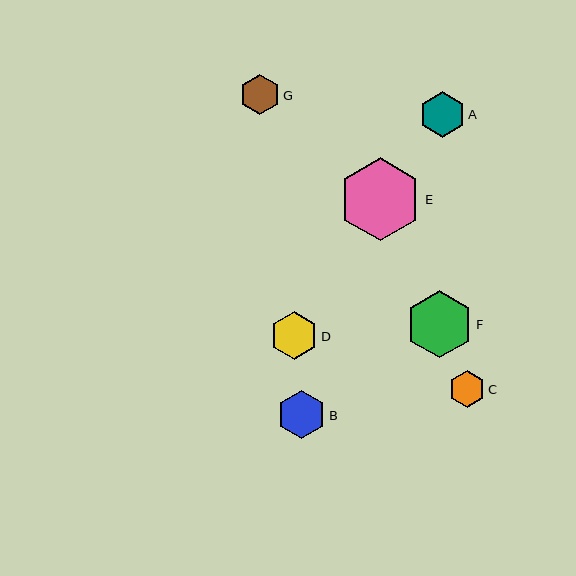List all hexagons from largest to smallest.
From largest to smallest: E, F, B, D, A, G, C.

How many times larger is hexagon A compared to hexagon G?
Hexagon A is approximately 1.1 times the size of hexagon G.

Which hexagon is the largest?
Hexagon E is the largest with a size of approximately 83 pixels.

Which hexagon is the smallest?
Hexagon C is the smallest with a size of approximately 36 pixels.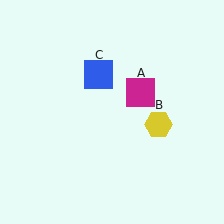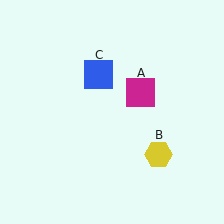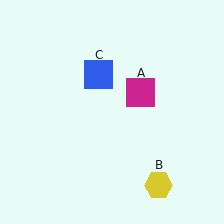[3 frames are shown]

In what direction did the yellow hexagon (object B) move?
The yellow hexagon (object B) moved down.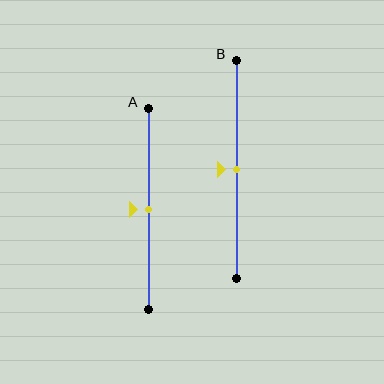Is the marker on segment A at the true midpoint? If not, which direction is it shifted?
Yes, the marker on segment A is at the true midpoint.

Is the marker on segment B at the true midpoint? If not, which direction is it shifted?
Yes, the marker on segment B is at the true midpoint.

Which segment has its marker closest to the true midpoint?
Segment A has its marker closest to the true midpoint.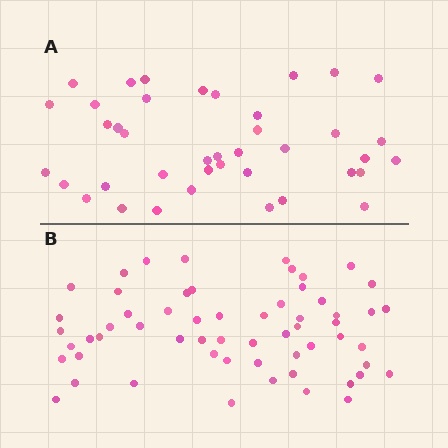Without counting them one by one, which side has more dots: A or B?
Region B (the bottom region) has more dots.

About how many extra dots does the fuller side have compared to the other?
Region B has approximately 20 more dots than region A.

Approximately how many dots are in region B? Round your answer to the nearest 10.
About 60 dots. (The exact count is 59, which rounds to 60.)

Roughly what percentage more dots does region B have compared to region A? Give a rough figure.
About 50% more.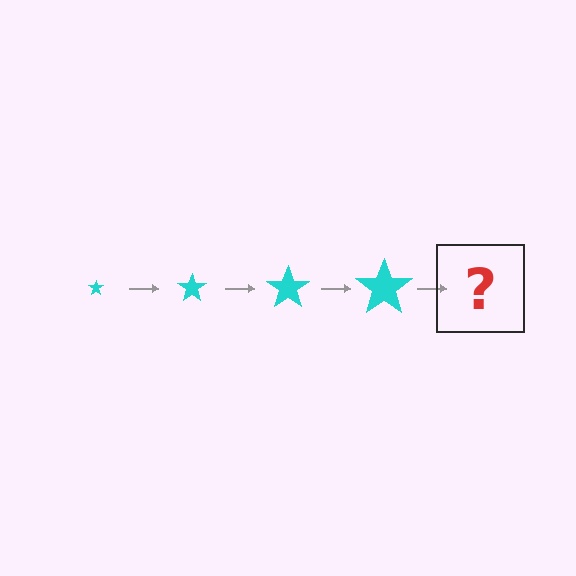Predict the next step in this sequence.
The next step is a cyan star, larger than the previous one.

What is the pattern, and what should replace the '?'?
The pattern is that the star gets progressively larger each step. The '?' should be a cyan star, larger than the previous one.